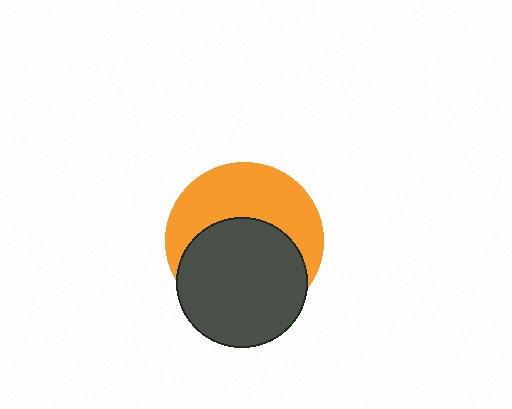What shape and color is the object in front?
The object in front is a dark gray circle.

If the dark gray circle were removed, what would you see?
You would see the complete orange circle.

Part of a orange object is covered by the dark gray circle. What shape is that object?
It is a circle.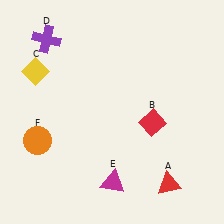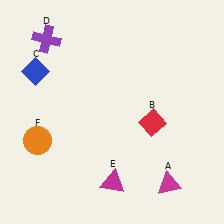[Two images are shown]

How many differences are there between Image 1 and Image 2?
There are 2 differences between the two images.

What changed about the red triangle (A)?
In Image 1, A is red. In Image 2, it changed to magenta.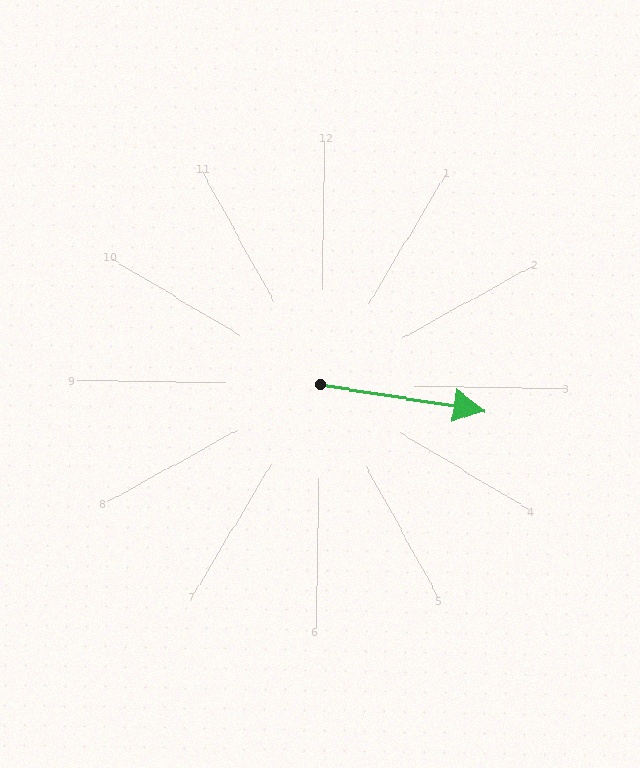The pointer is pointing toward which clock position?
Roughly 3 o'clock.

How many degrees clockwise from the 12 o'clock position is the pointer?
Approximately 98 degrees.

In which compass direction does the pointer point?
East.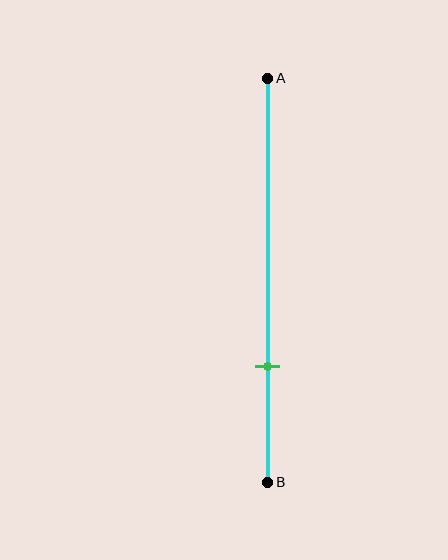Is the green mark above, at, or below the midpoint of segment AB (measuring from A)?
The green mark is below the midpoint of segment AB.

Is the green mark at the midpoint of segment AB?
No, the mark is at about 70% from A, not at the 50% midpoint.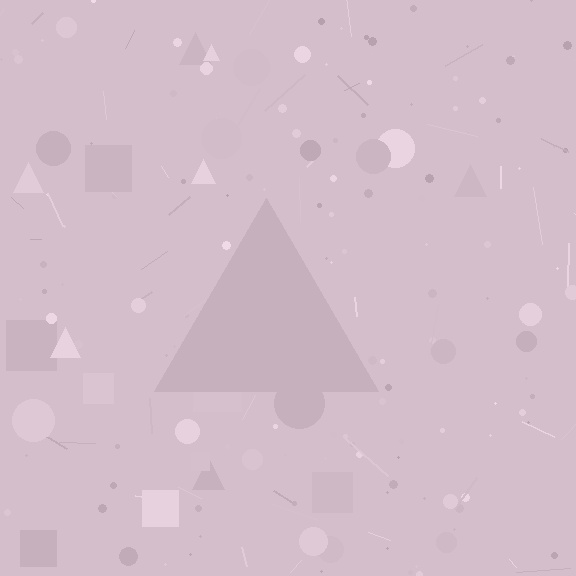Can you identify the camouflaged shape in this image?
The camouflaged shape is a triangle.